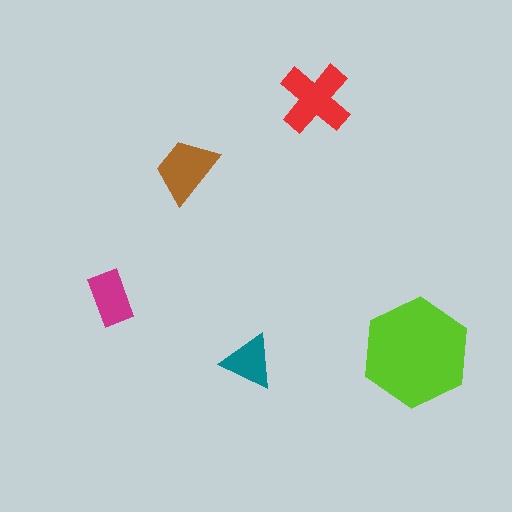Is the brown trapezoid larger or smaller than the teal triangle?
Larger.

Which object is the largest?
The lime hexagon.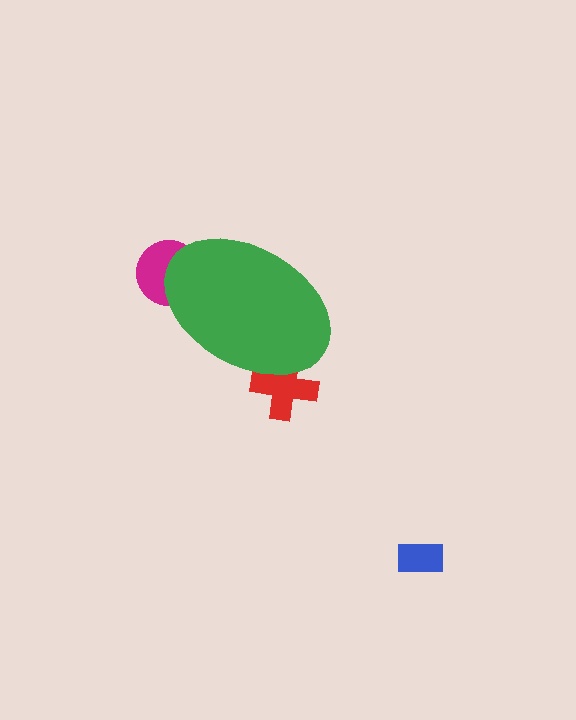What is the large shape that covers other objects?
A green ellipse.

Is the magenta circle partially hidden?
Yes, the magenta circle is partially hidden behind the green ellipse.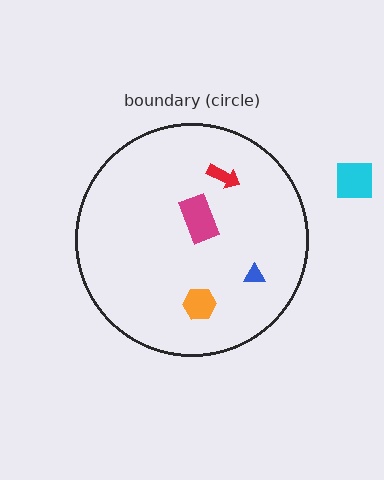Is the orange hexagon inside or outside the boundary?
Inside.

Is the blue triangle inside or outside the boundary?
Inside.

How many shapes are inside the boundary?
4 inside, 1 outside.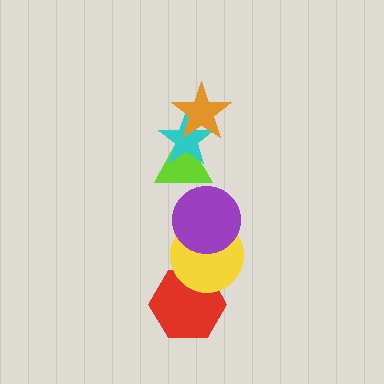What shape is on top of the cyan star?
The orange star is on top of the cyan star.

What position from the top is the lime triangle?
The lime triangle is 3rd from the top.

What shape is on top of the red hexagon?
The yellow circle is on top of the red hexagon.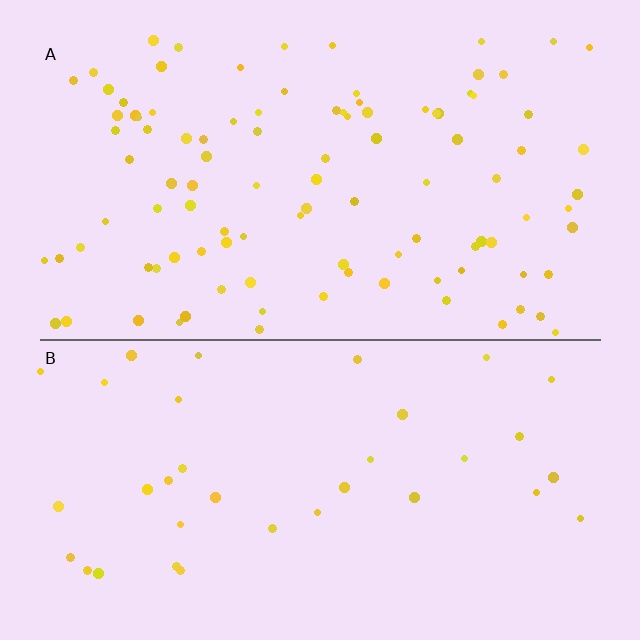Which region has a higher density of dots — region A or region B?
A (the top).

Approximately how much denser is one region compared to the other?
Approximately 2.9× — region A over region B.